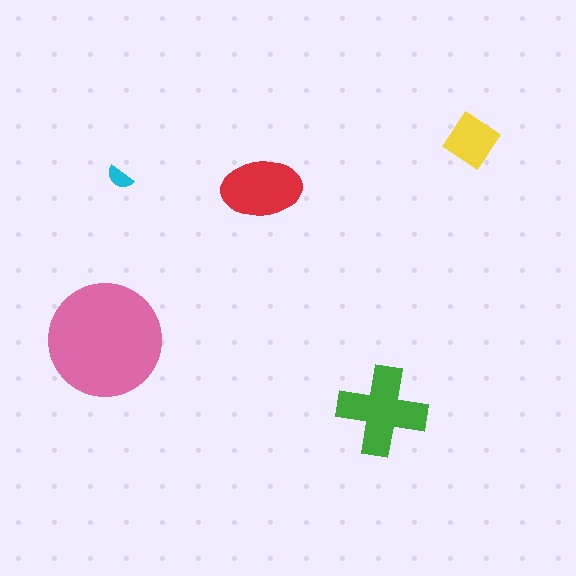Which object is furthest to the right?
The yellow diamond is rightmost.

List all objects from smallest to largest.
The cyan semicircle, the yellow diamond, the red ellipse, the green cross, the pink circle.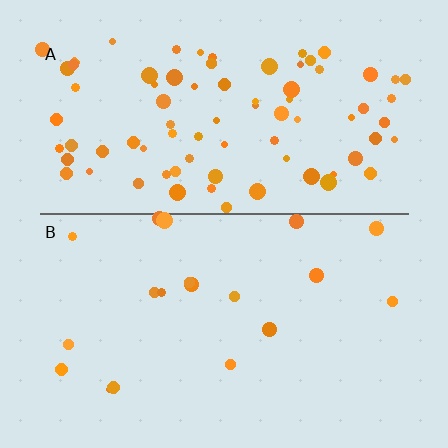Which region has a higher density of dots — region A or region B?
A (the top).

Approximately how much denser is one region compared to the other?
Approximately 4.3× — region A over region B.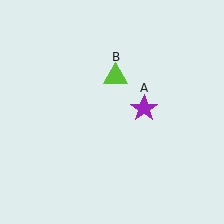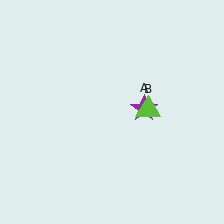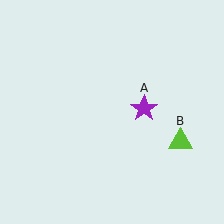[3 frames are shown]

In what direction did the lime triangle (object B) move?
The lime triangle (object B) moved down and to the right.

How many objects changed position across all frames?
1 object changed position: lime triangle (object B).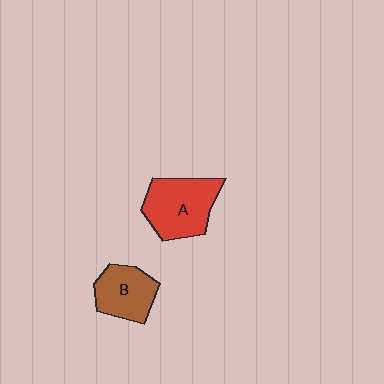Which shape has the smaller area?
Shape B (brown).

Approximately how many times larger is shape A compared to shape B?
Approximately 1.4 times.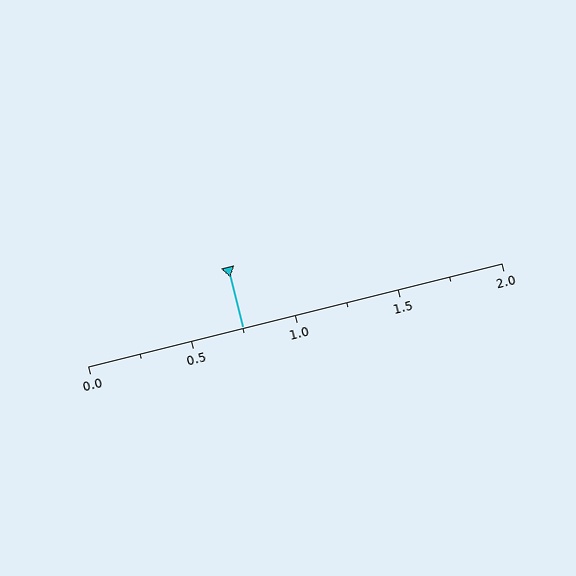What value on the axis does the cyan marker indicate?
The marker indicates approximately 0.75.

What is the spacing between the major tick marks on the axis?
The major ticks are spaced 0.5 apart.